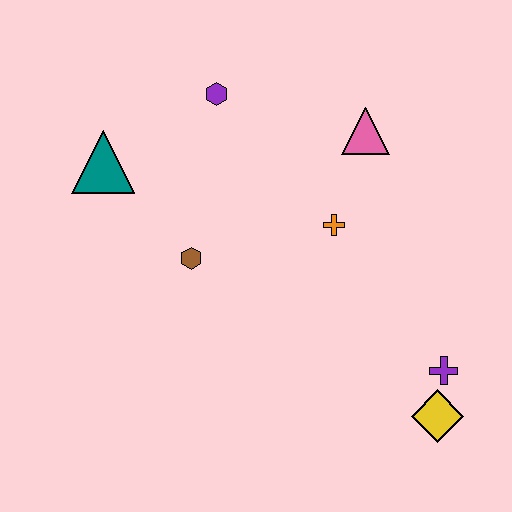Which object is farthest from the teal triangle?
The yellow diamond is farthest from the teal triangle.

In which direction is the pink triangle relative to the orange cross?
The pink triangle is above the orange cross.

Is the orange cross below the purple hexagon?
Yes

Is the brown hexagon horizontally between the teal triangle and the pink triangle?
Yes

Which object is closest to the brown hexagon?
The teal triangle is closest to the brown hexagon.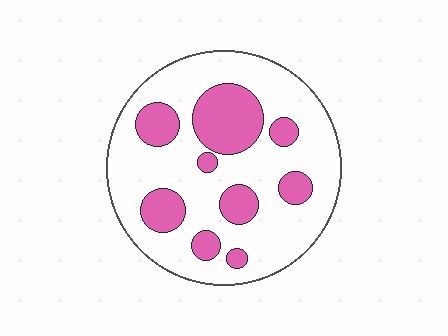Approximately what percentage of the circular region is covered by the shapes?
Approximately 25%.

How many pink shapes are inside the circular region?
9.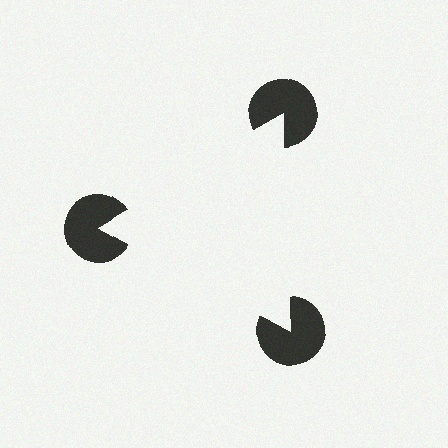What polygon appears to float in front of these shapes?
An illusory triangle — its edges are inferred from the aligned wedge cuts in the pac-man discs, not physically drawn.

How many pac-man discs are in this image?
There are 3 — one at each vertex of the illusory triangle.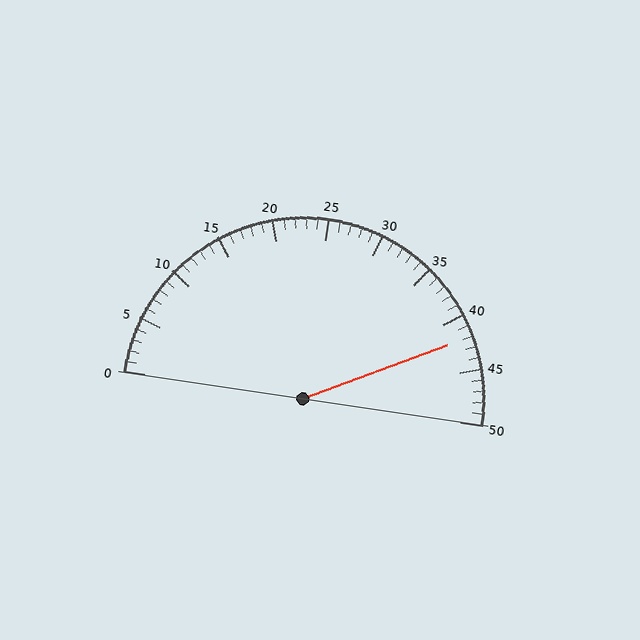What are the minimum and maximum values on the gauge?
The gauge ranges from 0 to 50.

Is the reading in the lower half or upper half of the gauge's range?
The reading is in the upper half of the range (0 to 50).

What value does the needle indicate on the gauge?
The needle indicates approximately 42.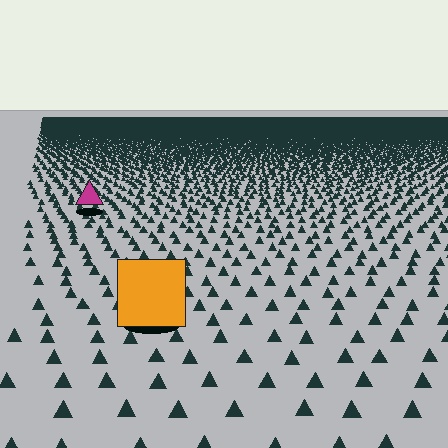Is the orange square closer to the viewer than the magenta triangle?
Yes. The orange square is closer — you can tell from the texture gradient: the ground texture is coarser near it.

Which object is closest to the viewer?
The orange square is closest. The texture marks near it are larger and more spread out.